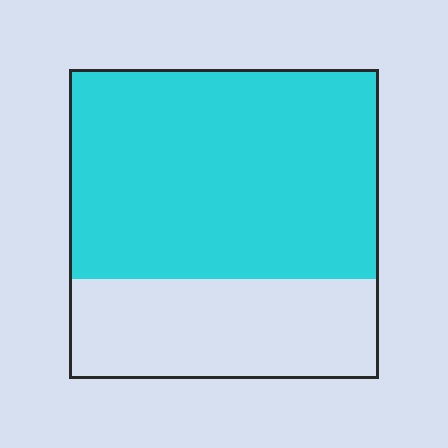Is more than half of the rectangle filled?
Yes.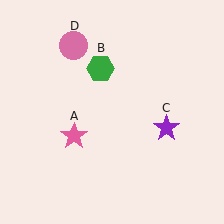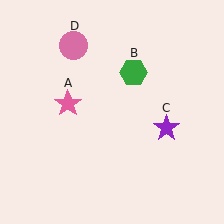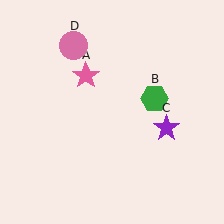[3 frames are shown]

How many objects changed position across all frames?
2 objects changed position: pink star (object A), green hexagon (object B).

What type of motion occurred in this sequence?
The pink star (object A), green hexagon (object B) rotated clockwise around the center of the scene.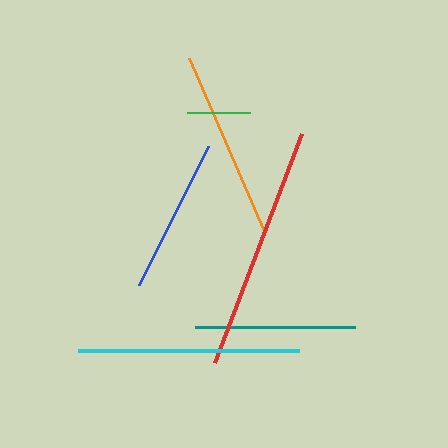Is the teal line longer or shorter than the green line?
The teal line is longer than the green line.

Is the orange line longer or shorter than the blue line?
The orange line is longer than the blue line.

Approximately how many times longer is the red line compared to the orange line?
The red line is approximately 1.3 times the length of the orange line.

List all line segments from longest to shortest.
From longest to shortest: red, cyan, orange, teal, blue, green.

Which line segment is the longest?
The red line is the longest at approximately 245 pixels.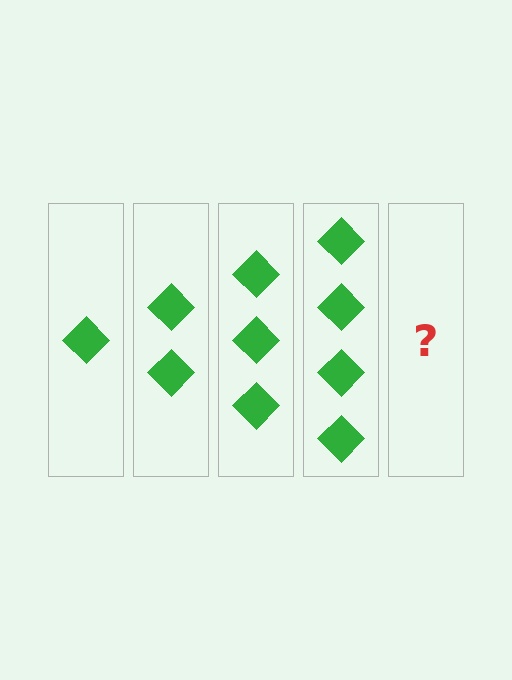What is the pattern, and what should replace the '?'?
The pattern is that each step adds one more diamond. The '?' should be 5 diamonds.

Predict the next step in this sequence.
The next step is 5 diamonds.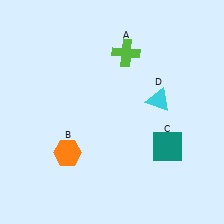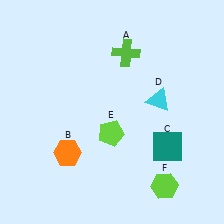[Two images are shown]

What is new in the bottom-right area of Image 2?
A lime hexagon (F) was added in the bottom-right area of Image 2.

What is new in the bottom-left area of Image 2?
A lime pentagon (E) was added in the bottom-left area of Image 2.